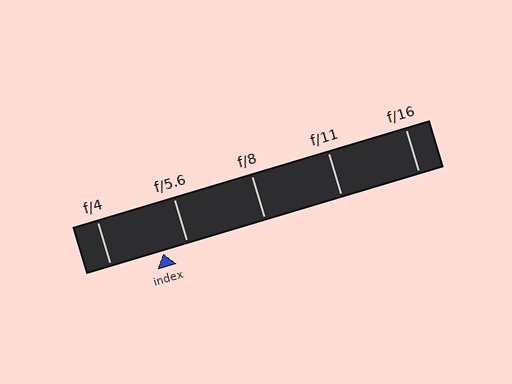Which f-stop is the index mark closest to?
The index mark is closest to f/5.6.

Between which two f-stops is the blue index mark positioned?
The index mark is between f/4 and f/5.6.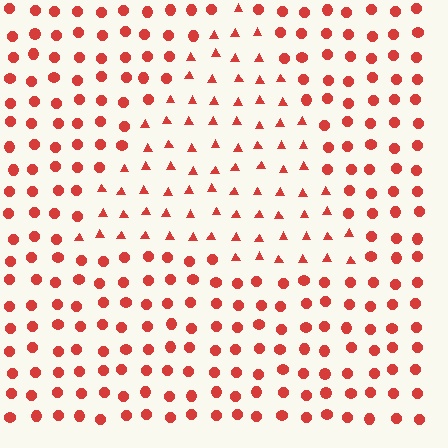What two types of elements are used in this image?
The image uses triangles inside the triangle region and circles outside it.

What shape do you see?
I see a triangle.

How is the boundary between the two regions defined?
The boundary is defined by a change in element shape: triangles inside vs. circles outside. All elements share the same color and spacing.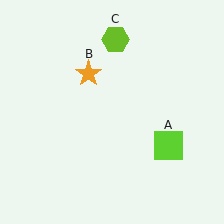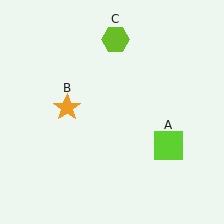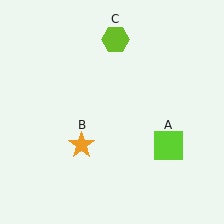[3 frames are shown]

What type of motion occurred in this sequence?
The orange star (object B) rotated counterclockwise around the center of the scene.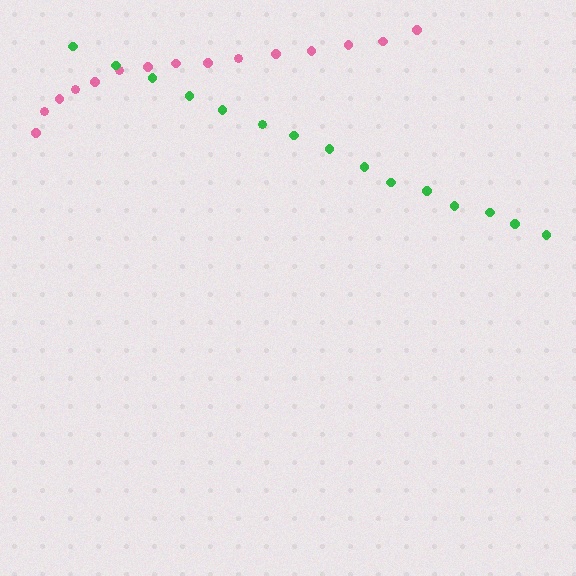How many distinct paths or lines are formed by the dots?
There are 2 distinct paths.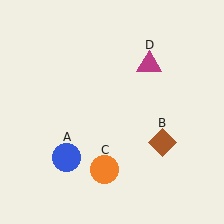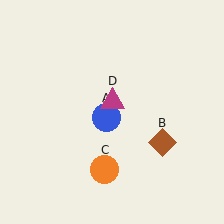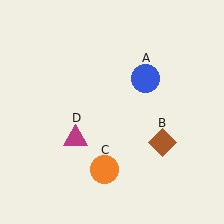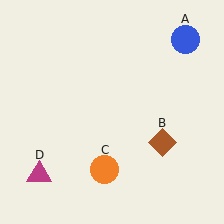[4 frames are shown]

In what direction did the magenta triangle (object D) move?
The magenta triangle (object D) moved down and to the left.